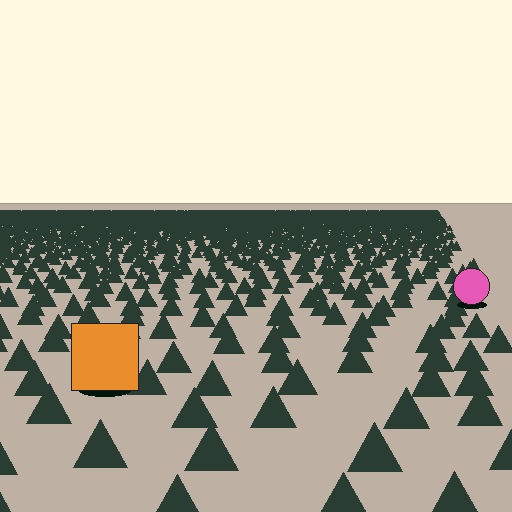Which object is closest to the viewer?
The orange square is closest. The texture marks near it are larger and more spread out.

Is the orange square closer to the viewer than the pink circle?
Yes. The orange square is closer — you can tell from the texture gradient: the ground texture is coarser near it.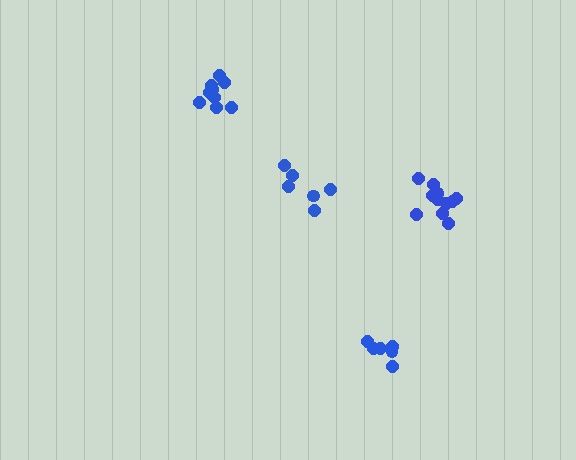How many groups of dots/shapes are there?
There are 4 groups.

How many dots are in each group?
Group 1: 11 dots, Group 2: 10 dots, Group 3: 6 dots, Group 4: 6 dots (33 total).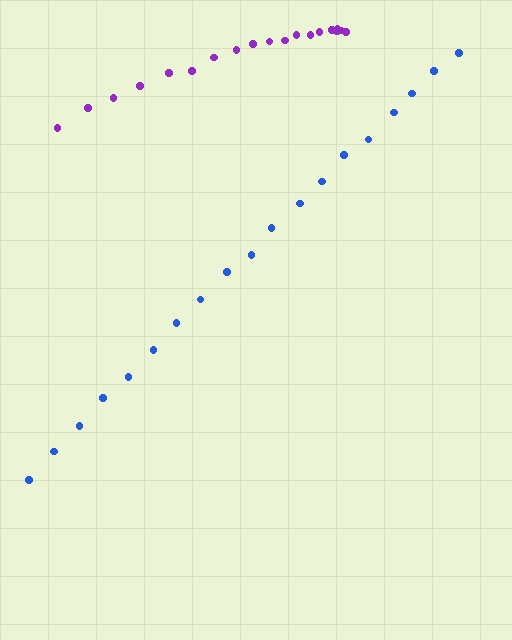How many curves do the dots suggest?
There are 2 distinct paths.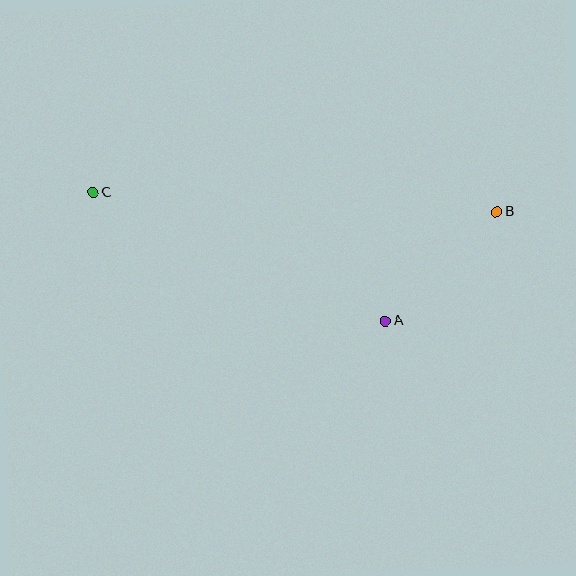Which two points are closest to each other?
Points A and B are closest to each other.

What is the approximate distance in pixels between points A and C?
The distance between A and C is approximately 319 pixels.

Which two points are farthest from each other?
Points B and C are farthest from each other.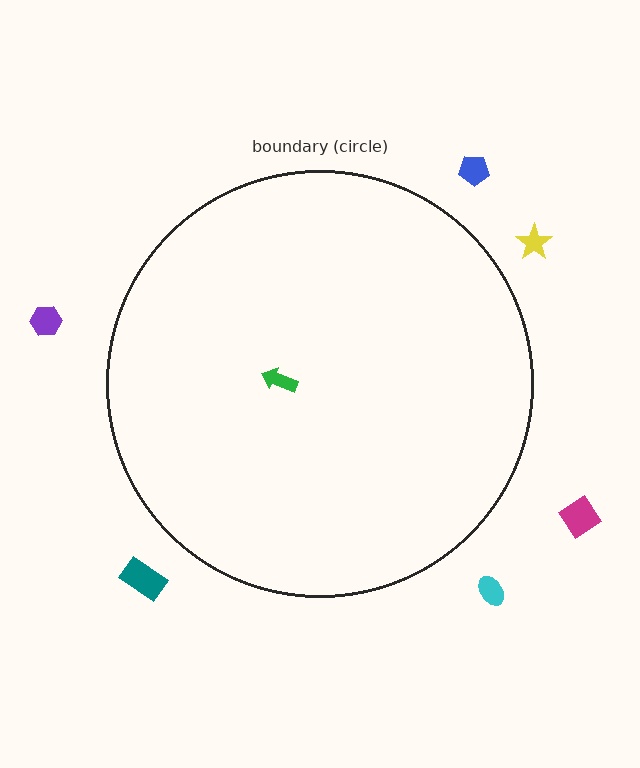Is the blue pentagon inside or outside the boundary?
Outside.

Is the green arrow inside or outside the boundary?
Inside.